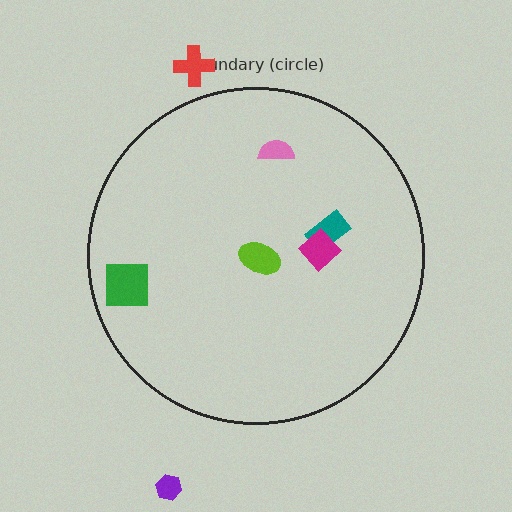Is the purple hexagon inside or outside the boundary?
Outside.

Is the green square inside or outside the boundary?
Inside.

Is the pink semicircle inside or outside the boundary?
Inside.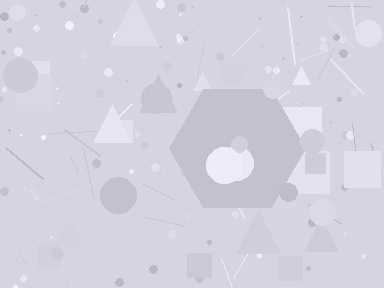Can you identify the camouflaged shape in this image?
The camouflaged shape is a hexagon.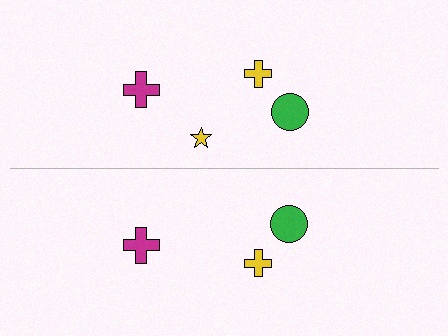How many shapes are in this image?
There are 7 shapes in this image.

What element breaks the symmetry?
A yellow star is missing from the bottom side.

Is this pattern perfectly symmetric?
No, the pattern is not perfectly symmetric. A yellow star is missing from the bottom side.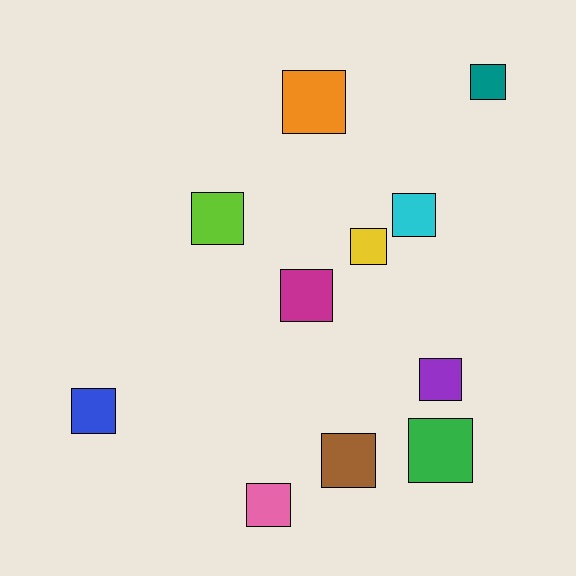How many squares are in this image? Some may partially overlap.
There are 11 squares.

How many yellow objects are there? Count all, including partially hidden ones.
There is 1 yellow object.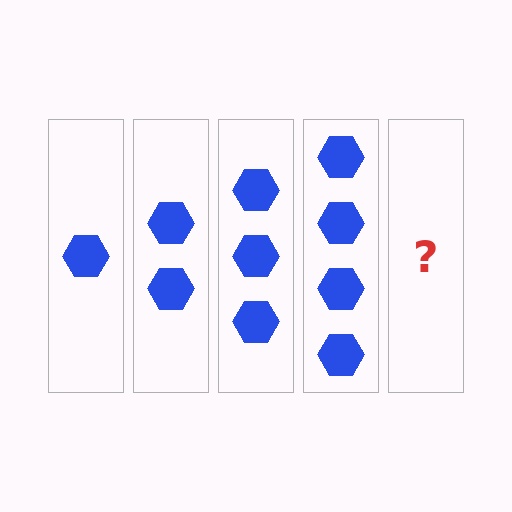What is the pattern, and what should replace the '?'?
The pattern is that each step adds one more hexagon. The '?' should be 5 hexagons.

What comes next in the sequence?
The next element should be 5 hexagons.